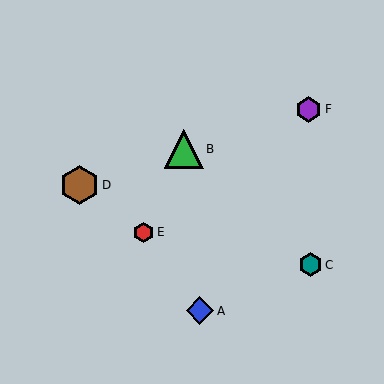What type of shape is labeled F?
Shape F is a purple hexagon.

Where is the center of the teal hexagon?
The center of the teal hexagon is at (310, 265).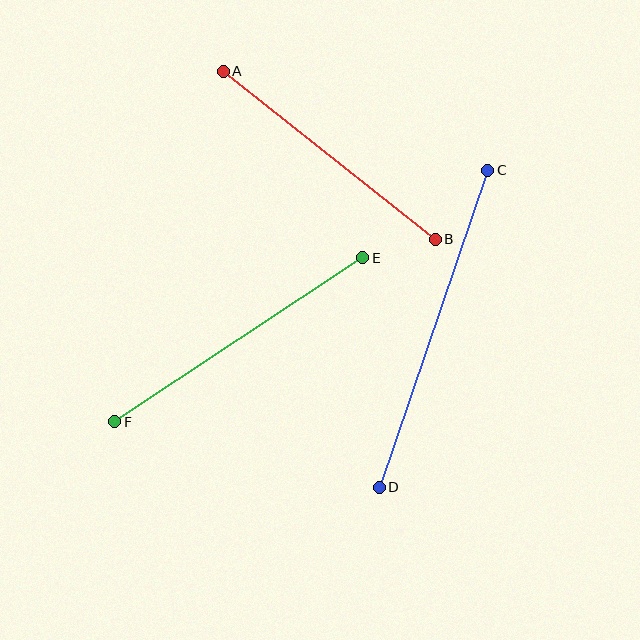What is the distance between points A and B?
The distance is approximately 270 pixels.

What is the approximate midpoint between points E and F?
The midpoint is at approximately (239, 340) pixels.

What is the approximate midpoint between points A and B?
The midpoint is at approximately (329, 155) pixels.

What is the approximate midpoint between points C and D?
The midpoint is at approximately (434, 329) pixels.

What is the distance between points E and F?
The distance is approximately 297 pixels.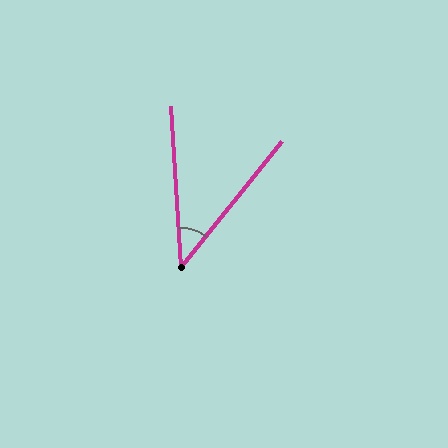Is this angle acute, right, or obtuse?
It is acute.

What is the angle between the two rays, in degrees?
Approximately 42 degrees.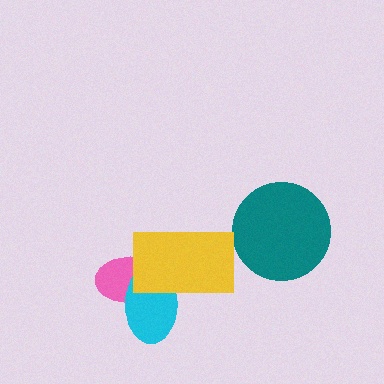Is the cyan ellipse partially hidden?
Yes, it is partially covered by another shape.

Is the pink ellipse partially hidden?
Yes, it is partially covered by another shape.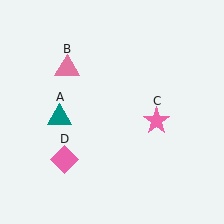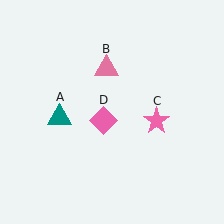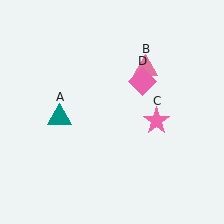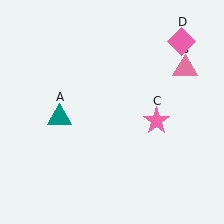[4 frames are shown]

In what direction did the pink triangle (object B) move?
The pink triangle (object B) moved right.